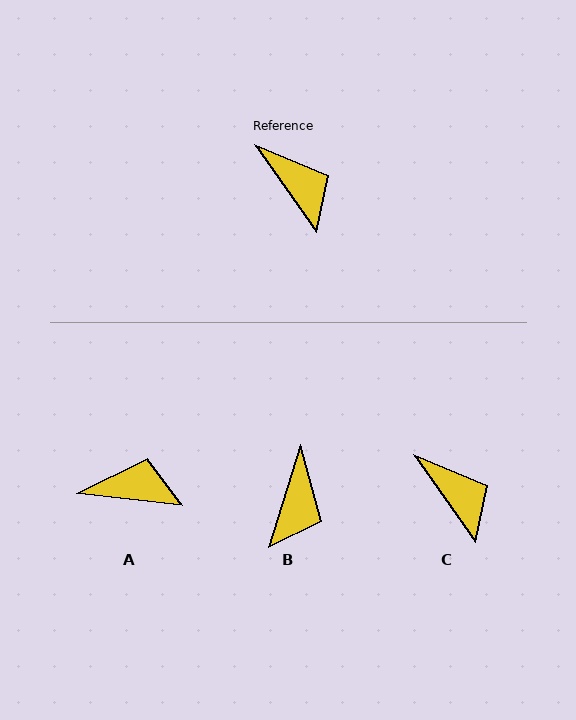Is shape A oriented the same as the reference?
No, it is off by about 48 degrees.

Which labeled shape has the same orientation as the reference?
C.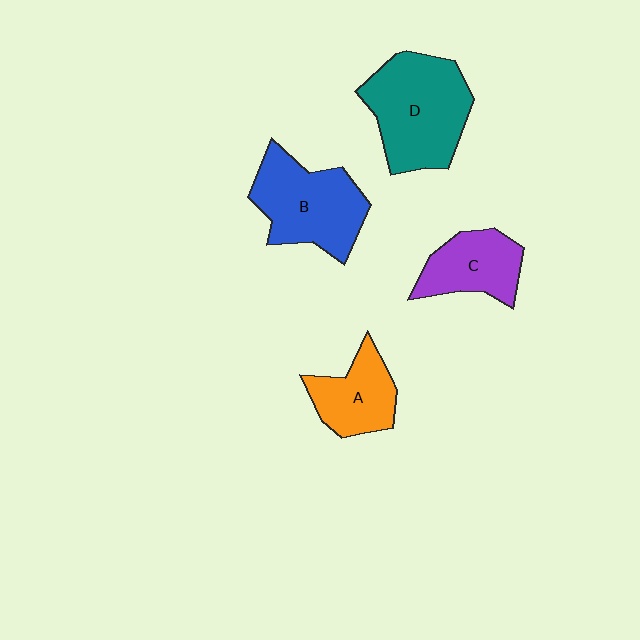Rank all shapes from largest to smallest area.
From largest to smallest: D (teal), B (blue), C (purple), A (orange).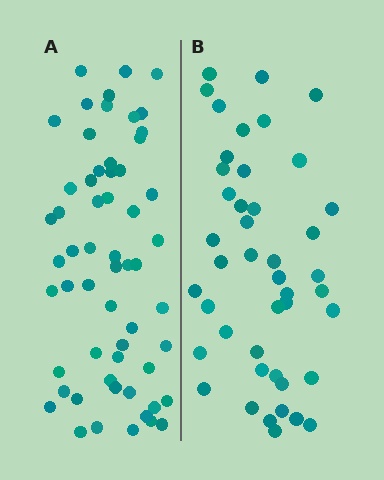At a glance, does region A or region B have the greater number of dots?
Region A (the left region) has more dots.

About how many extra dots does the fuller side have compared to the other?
Region A has approximately 15 more dots than region B.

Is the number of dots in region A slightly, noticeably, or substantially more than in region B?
Region A has noticeably more, but not dramatically so. The ratio is roughly 1.3 to 1.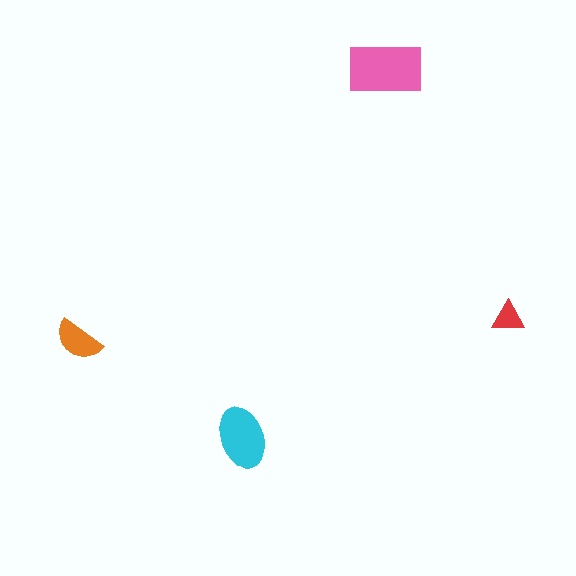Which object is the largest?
The pink rectangle.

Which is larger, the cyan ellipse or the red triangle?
The cyan ellipse.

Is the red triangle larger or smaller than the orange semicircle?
Smaller.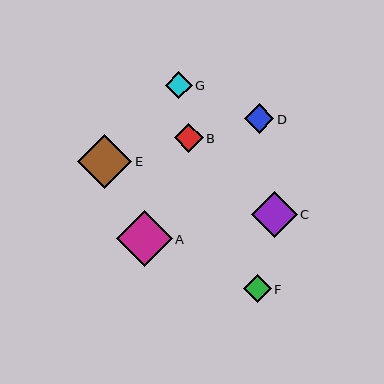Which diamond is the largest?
Diamond A is the largest with a size of approximately 56 pixels.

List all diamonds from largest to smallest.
From largest to smallest: A, E, C, D, B, F, G.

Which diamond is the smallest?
Diamond G is the smallest with a size of approximately 27 pixels.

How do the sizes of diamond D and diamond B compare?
Diamond D and diamond B are approximately the same size.